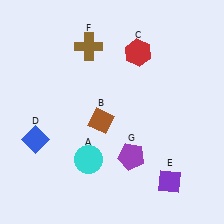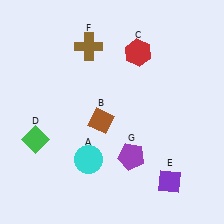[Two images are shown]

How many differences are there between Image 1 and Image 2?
There is 1 difference between the two images.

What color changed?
The diamond (D) changed from blue in Image 1 to green in Image 2.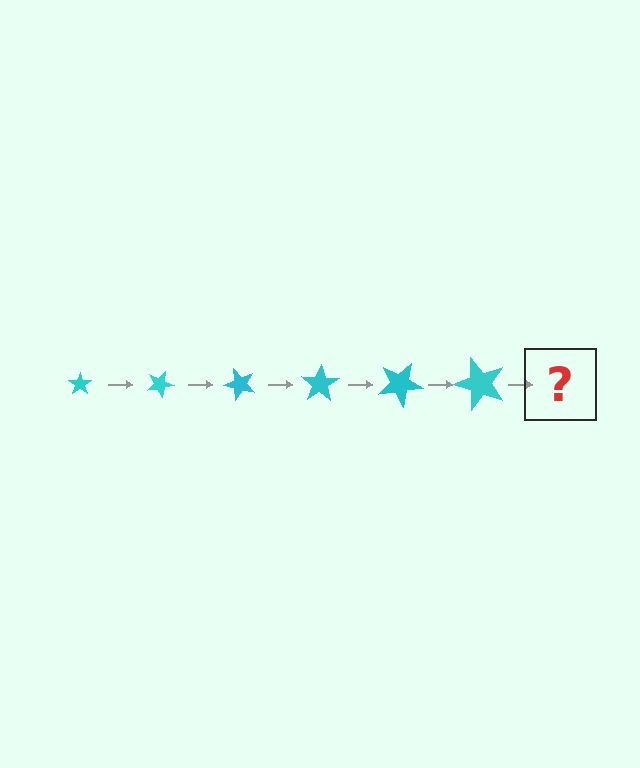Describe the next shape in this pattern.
It should be a star, larger than the previous one and rotated 150 degrees from the start.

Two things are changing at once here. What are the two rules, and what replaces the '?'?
The two rules are that the star grows larger each step and it rotates 25 degrees each step. The '?' should be a star, larger than the previous one and rotated 150 degrees from the start.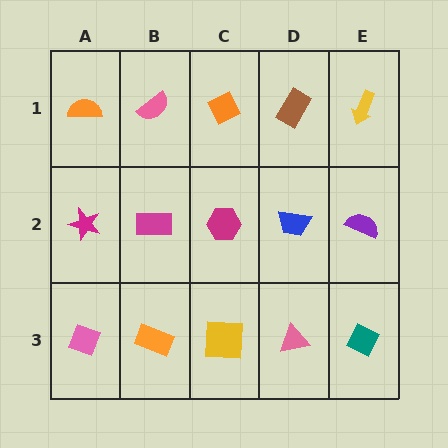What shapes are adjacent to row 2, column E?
A yellow arrow (row 1, column E), a teal diamond (row 3, column E), a blue trapezoid (row 2, column D).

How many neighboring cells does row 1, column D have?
3.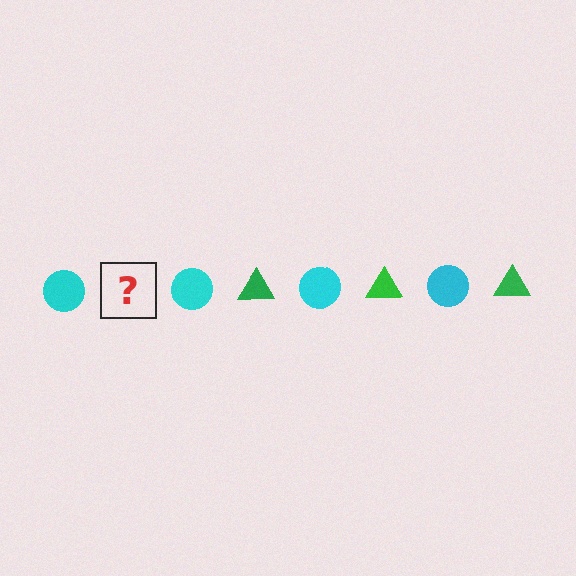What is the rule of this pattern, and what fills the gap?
The rule is that the pattern alternates between cyan circle and green triangle. The gap should be filled with a green triangle.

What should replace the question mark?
The question mark should be replaced with a green triangle.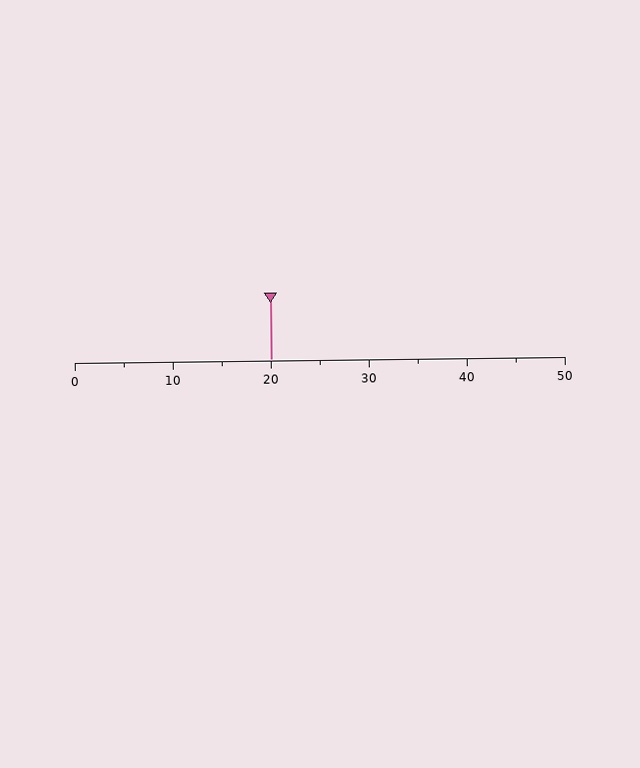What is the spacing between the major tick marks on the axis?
The major ticks are spaced 10 apart.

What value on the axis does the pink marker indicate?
The marker indicates approximately 20.